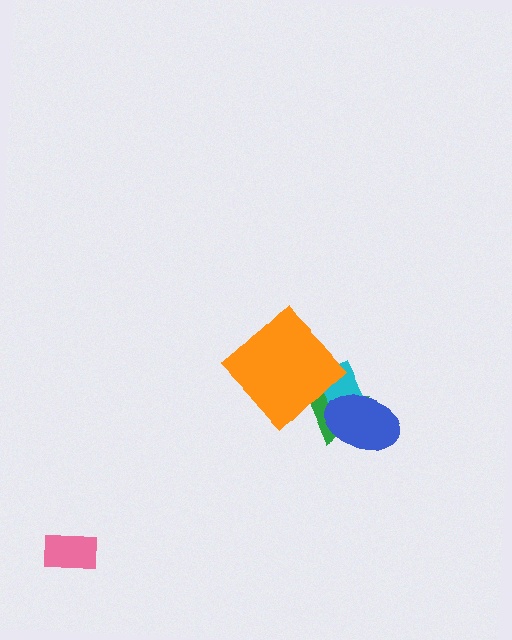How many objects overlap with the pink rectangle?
0 objects overlap with the pink rectangle.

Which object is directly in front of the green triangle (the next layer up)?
The cyan rectangle is directly in front of the green triangle.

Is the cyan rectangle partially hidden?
Yes, it is partially covered by another shape.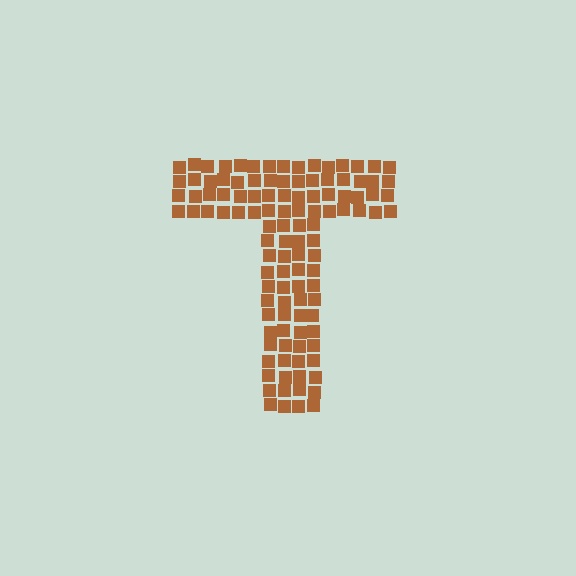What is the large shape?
The large shape is the letter T.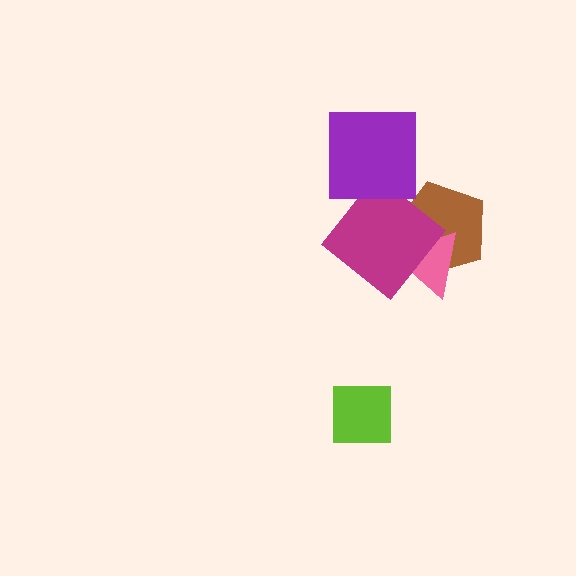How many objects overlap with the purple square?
0 objects overlap with the purple square.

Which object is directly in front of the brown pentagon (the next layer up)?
The pink triangle is directly in front of the brown pentagon.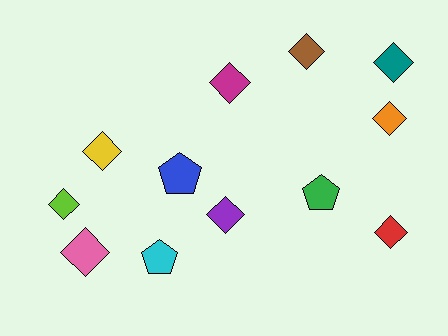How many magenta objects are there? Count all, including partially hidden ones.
There is 1 magenta object.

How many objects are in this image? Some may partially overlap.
There are 12 objects.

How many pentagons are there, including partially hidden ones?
There are 3 pentagons.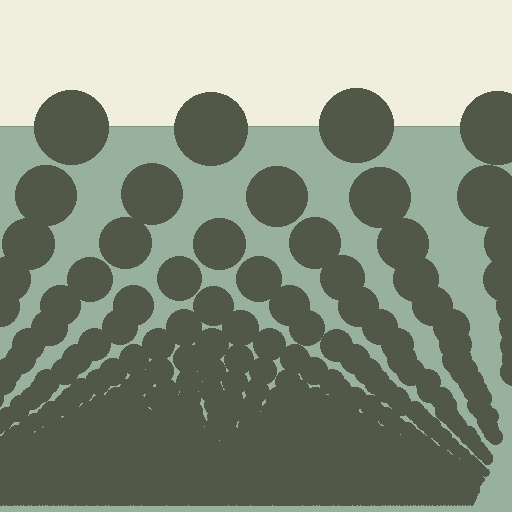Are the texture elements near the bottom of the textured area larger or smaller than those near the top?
Smaller. The gradient is inverted — elements near the bottom are smaller and denser.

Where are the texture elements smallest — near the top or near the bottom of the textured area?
Near the bottom.